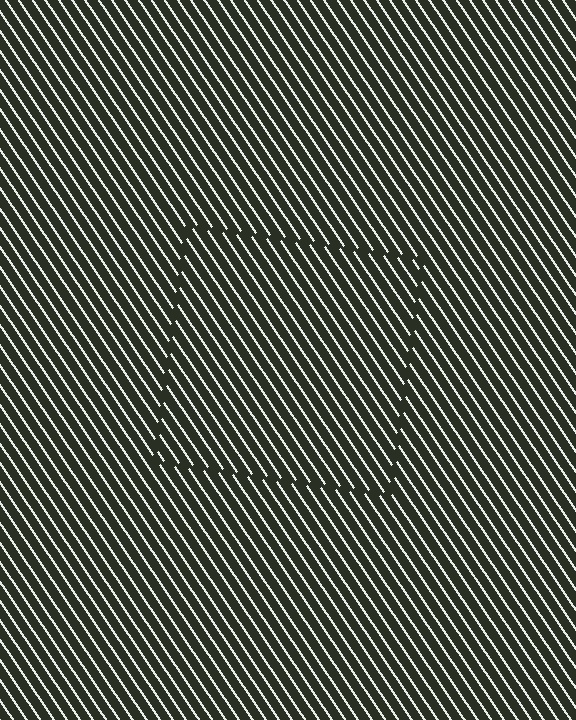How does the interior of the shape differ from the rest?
The interior of the shape contains the same grating, shifted by half a period — the contour is defined by the phase discontinuity where line-ends from the inner and outer gratings abut.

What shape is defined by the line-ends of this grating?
An illusory square. The interior of the shape contains the same grating, shifted by half a period — the contour is defined by the phase discontinuity where line-ends from the inner and outer gratings abut.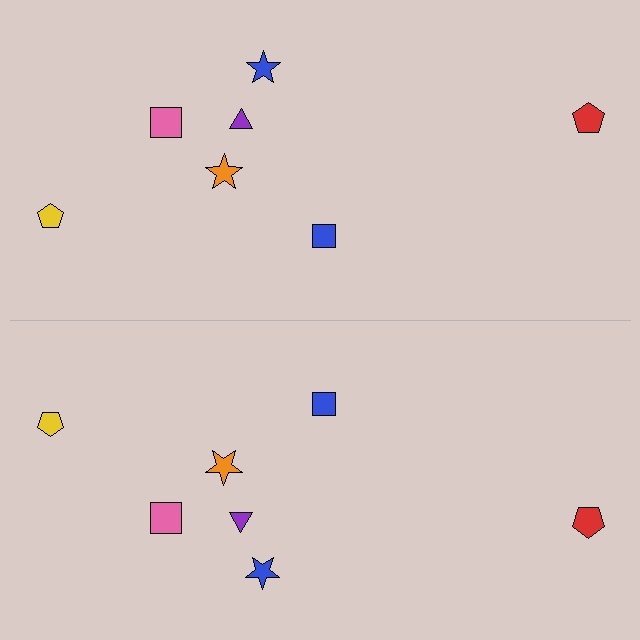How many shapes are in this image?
There are 14 shapes in this image.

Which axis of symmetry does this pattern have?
The pattern has a horizontal axis of symmetry running through the center of the image.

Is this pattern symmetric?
Yes, this pattern has bilateral (reflection) symmetry.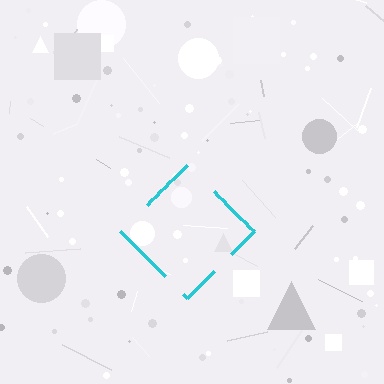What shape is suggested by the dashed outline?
The dashed outline suggests a diamond.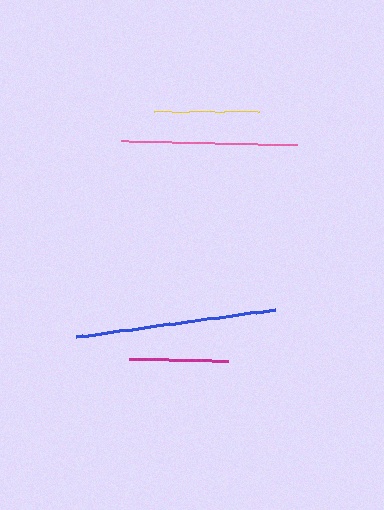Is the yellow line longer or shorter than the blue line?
The blue line is longer than the yellow line.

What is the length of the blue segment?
The blue segment is approximately 201 pixels long.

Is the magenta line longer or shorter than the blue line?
The blue line is longer than the magenta line.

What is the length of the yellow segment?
The yellow segment is approximately 105 pixels long.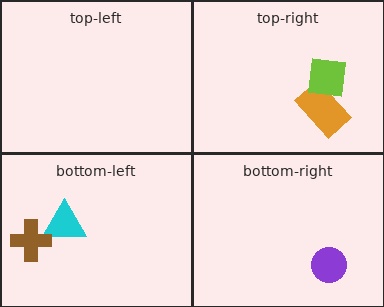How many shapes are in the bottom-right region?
1.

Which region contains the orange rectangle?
The top-right region.